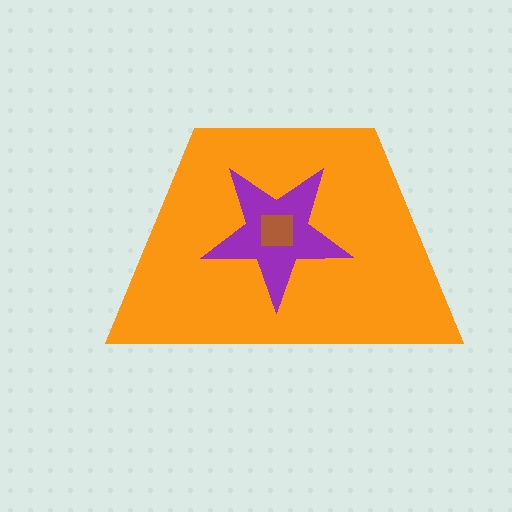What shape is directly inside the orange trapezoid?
The purple star.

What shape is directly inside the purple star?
The brown square.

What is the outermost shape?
The orange trapezoid.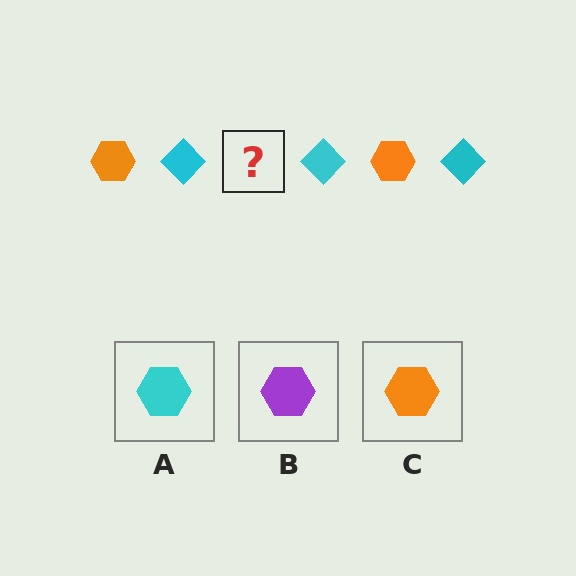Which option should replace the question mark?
Option C.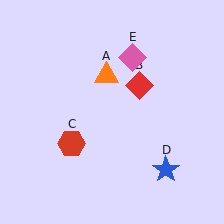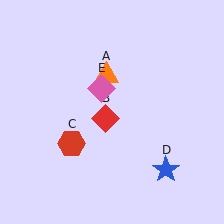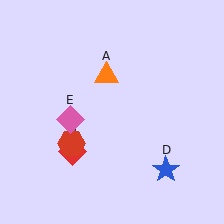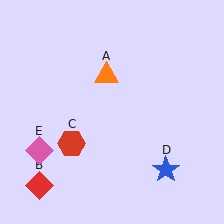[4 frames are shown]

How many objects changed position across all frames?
2 objects changed position: red diamond (object B), pink diamond (object E).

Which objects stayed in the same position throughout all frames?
Orange triangle (object A) and red hexagon (object C) and blue star (object D) remained stationary.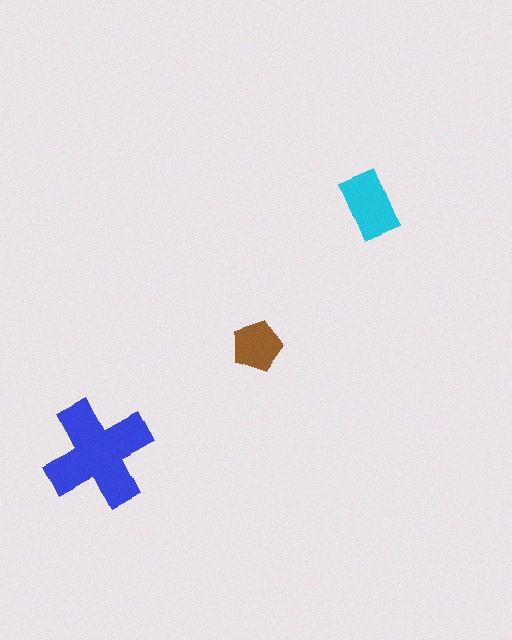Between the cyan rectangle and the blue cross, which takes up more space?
The blue cross.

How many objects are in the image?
There are 3 objects in the image.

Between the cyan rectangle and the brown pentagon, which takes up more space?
The cyan rectangle.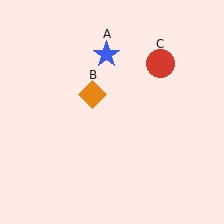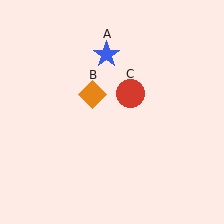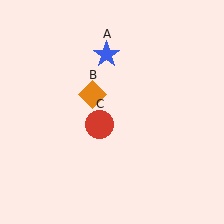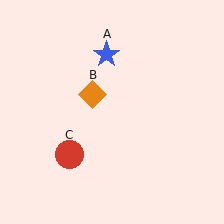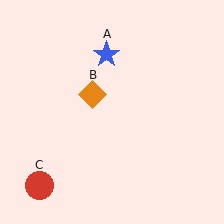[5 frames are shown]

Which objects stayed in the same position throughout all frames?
Blue star (object A) and orange diamond (object B) remained stationary.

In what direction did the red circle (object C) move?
The red circle (object C) moved down and to the left.